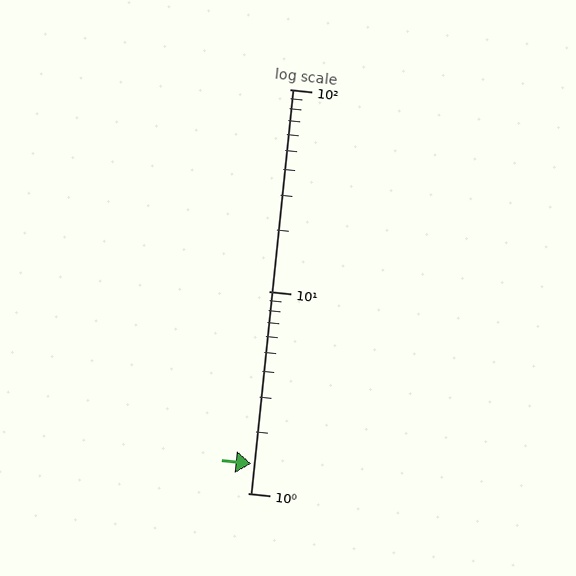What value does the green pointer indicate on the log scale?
The pointer indicates approximately 1.4.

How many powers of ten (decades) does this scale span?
The scale spans 2 decades, from 1 to 100.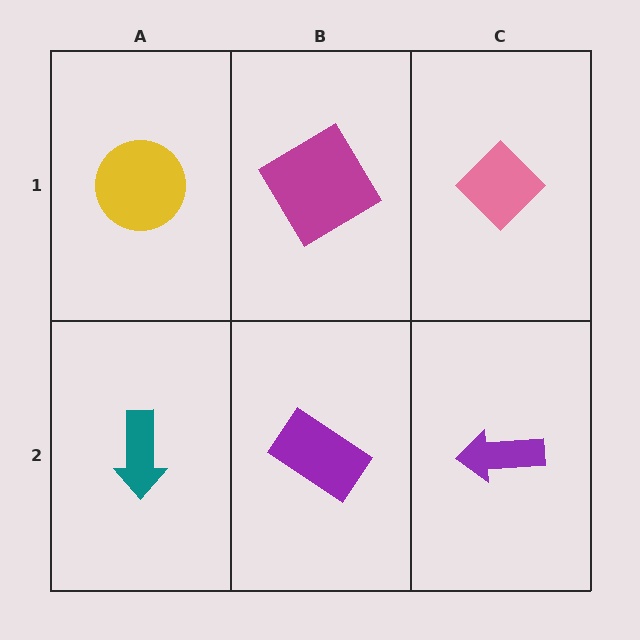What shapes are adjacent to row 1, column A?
A teal arrow (row 2, column A), a magenta diamond (row 1, column B).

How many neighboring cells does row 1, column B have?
3.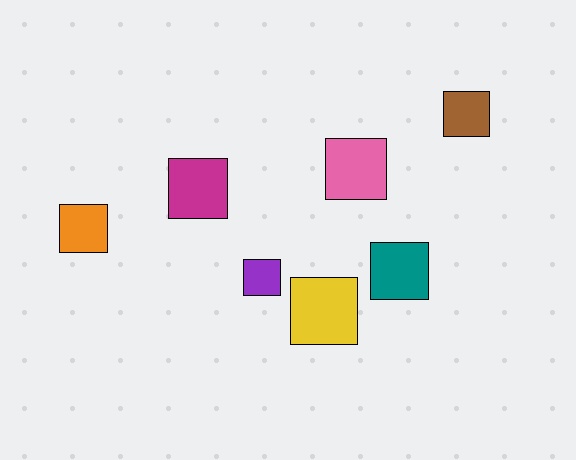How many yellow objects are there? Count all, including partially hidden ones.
There is 1 yellow object.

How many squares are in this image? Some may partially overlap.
There are 7 squares.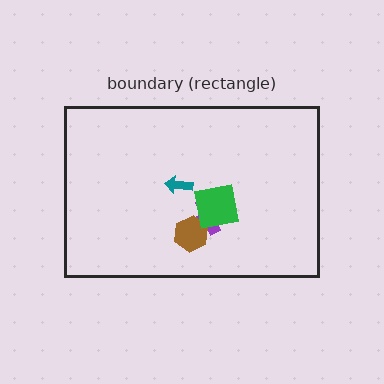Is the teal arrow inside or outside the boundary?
Inside.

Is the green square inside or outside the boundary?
Inside.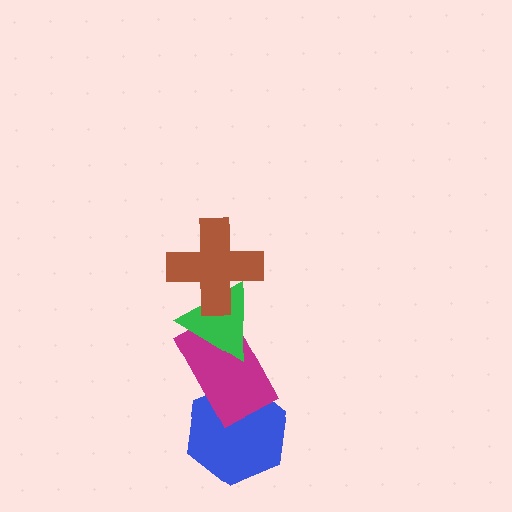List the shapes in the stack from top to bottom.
From top to bottom: the brown cross, the green triangle, the magenta rectangle, the blue hexagon.